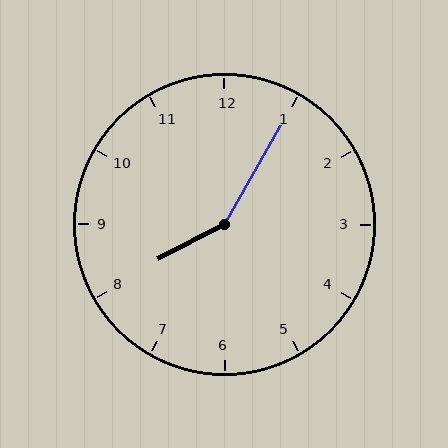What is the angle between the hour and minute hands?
Approximately 148 degrees.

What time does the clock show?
8:05.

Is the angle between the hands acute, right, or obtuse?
It is obtuse.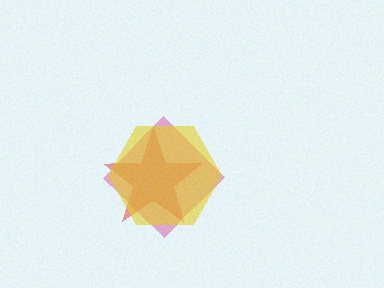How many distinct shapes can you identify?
There are 3 distinct shapes: a red star, a magenta diamond, a yellow hexagon.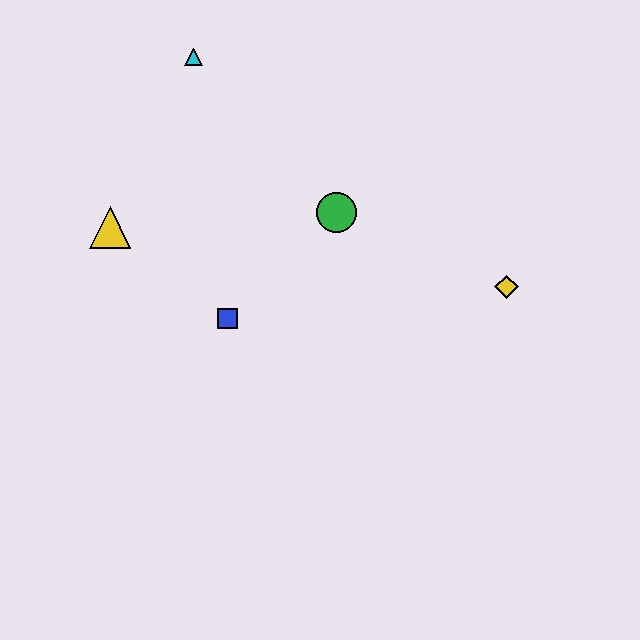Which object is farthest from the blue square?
The yellow diamond is farthest from the blue square.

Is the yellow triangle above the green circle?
No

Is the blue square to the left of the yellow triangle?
No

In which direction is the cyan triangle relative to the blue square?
The cyan triangle is above the blue square.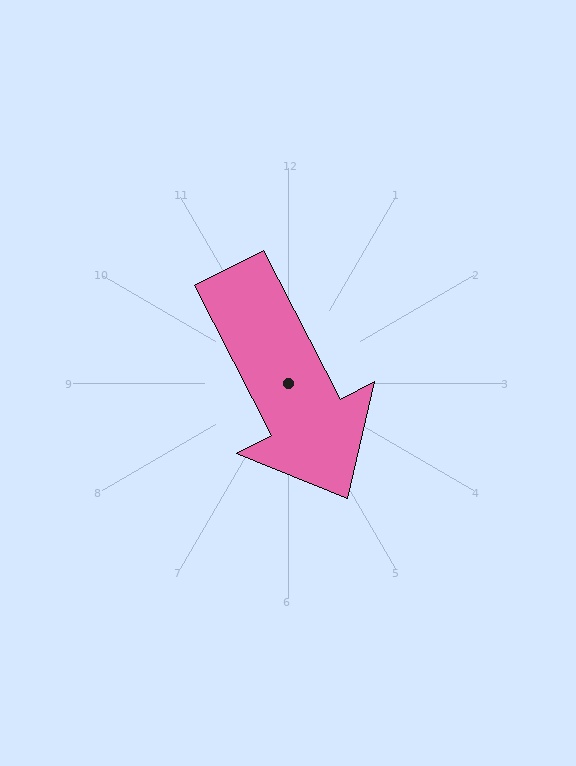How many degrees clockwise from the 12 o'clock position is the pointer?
Approximately 153 degrees.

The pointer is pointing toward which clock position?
Roughly 5 o'clock.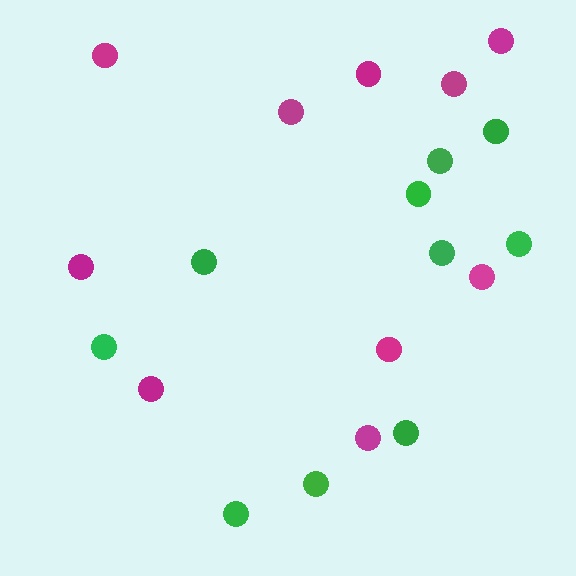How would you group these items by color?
There are 2 groups: one group of green circles (10) and one group of magenta circles (10).